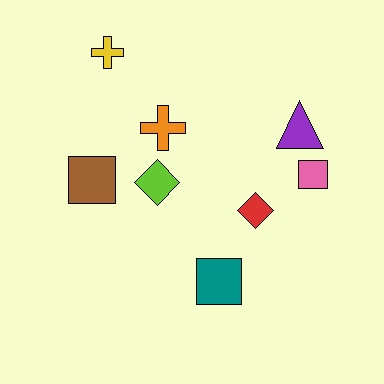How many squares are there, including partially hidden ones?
There are 3 squares.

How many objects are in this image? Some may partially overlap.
There are 8 objects.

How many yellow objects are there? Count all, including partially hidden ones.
There is 1 yellow object.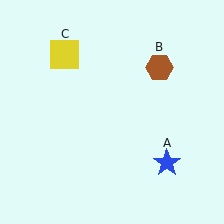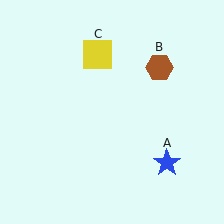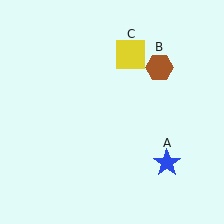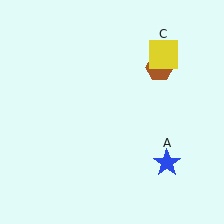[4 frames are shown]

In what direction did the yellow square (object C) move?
The yellow square (object C) moved right.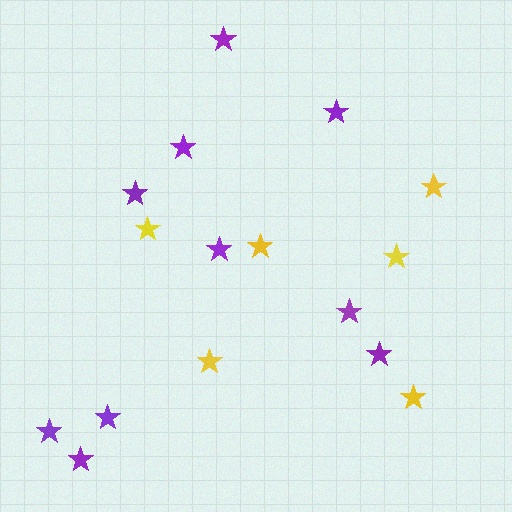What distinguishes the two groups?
There are 2 groups: one group of yellow stars (6) and one group of purple stars (10).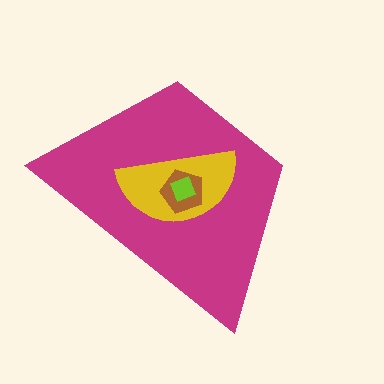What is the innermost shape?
The lime diamond.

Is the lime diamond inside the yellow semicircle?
Yes.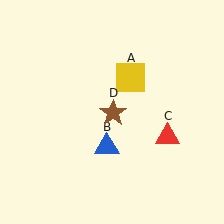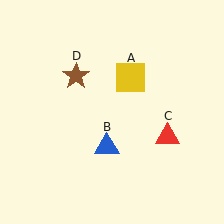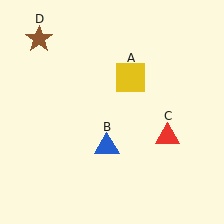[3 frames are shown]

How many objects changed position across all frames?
1 object changed position: brown star (object D).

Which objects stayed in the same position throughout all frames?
Yellow square (object A) and blue triangle (object B) and red triangle (object C) remained stationary.